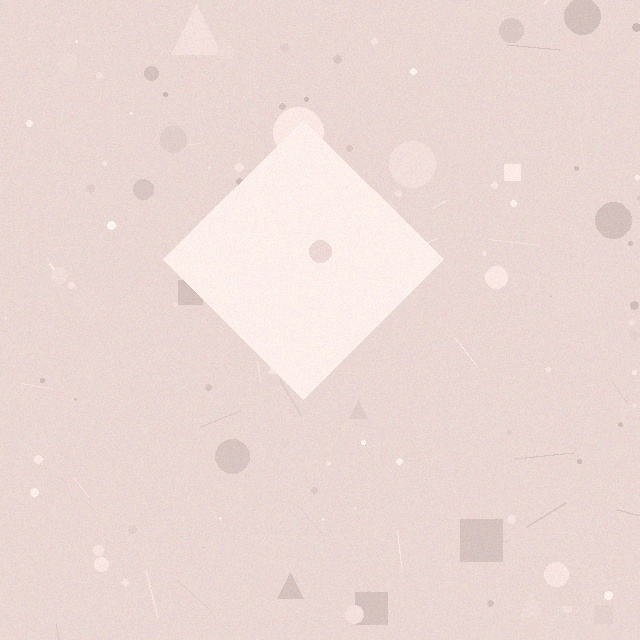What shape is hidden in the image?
A diamond is hidden in the image.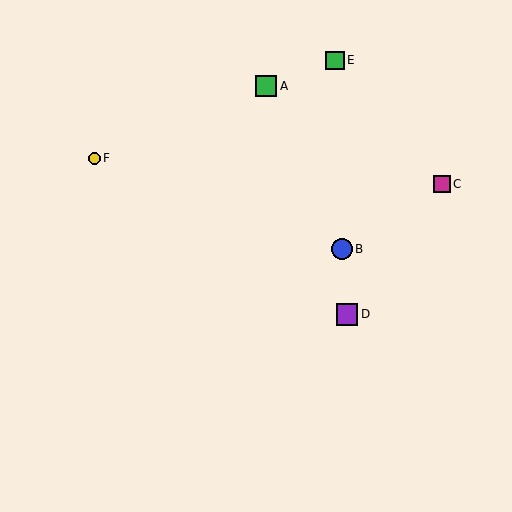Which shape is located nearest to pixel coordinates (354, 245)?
The blue circle (labeled B) at (342, 249) is nearest to that location.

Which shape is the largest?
The purple square (labeled D) is the largest.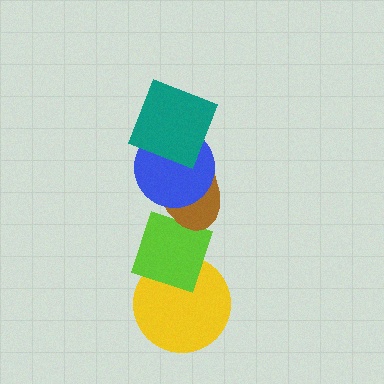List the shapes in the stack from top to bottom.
From top to bottom: the teal square, the blue circle, the brown ellipse, the lime diamond, the yellow circle.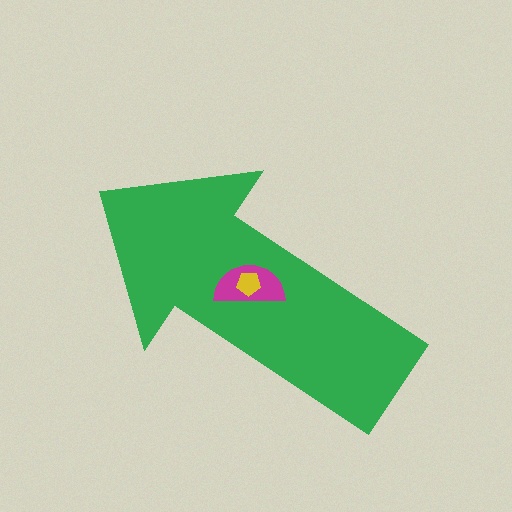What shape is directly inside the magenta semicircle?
The yellow pentagon.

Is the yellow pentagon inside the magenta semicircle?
Yes.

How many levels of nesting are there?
3.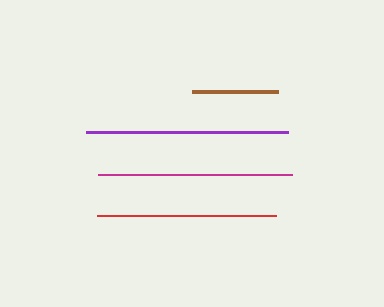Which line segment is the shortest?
The brown line is the shortest at approximately 86 pixels.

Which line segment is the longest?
The purple line is the longest at approximately 202 pixels.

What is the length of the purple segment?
The purple segment is approximately 202 pixels long.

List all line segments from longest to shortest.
From longest to shortest: purple, magenta, red, brown.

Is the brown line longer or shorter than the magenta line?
The magenta line is longer than the brown line.